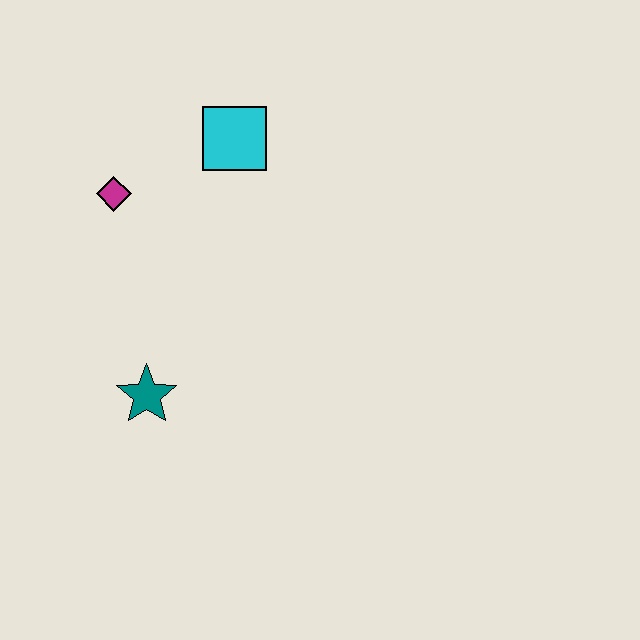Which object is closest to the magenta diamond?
The cyan square is closest to the magenta diamond.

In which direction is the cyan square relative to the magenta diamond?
The cyan square is to the right of the magenta diamond.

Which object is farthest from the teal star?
The cyan square is farthest from the teal star.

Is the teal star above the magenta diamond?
No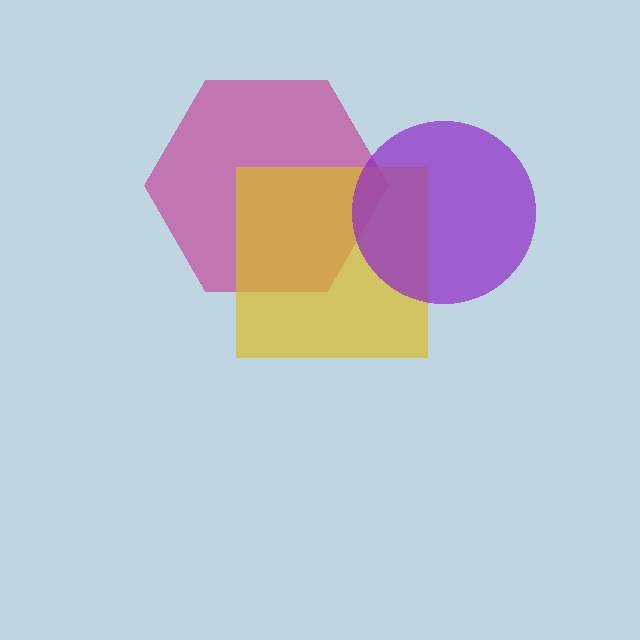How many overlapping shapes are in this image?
There are 3 overlapping shapes in the image.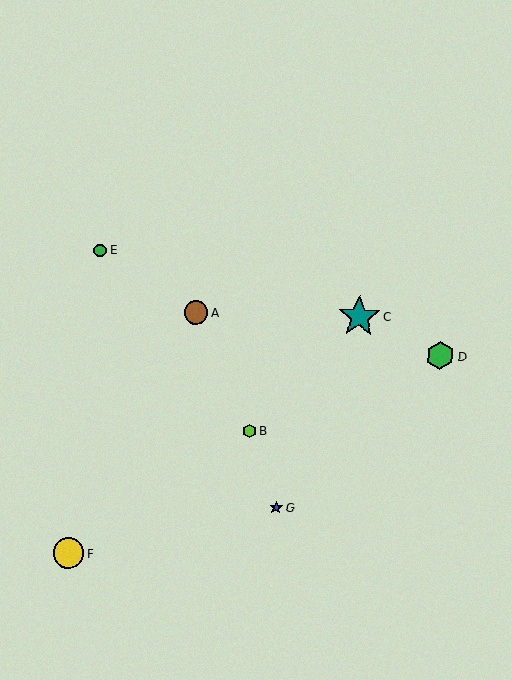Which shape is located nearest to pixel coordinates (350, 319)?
The teal star (labeled C) at (359, 317) is nearest to that location.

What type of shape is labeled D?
Shape D is a green hexagon.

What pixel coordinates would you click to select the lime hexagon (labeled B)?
Click at (250, 431) to select the lime hexagon B.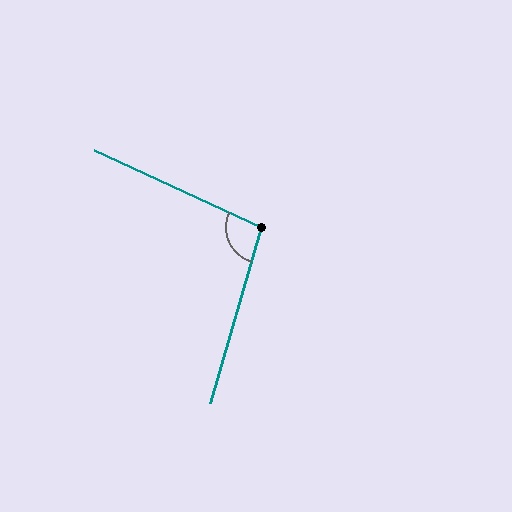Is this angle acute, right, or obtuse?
It is obtuse.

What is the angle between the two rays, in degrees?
Approximately 99 degrees.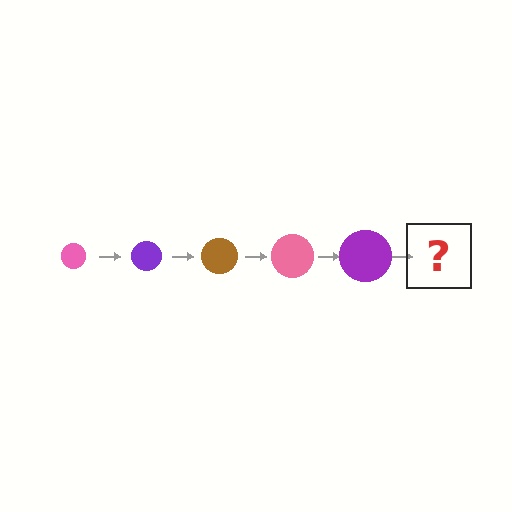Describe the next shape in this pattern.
It should be a brown circle, larger than the previous one.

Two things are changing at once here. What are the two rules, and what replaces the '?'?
The two rules are that the circle grows larger each step and the color cycles through pink, purple, and brown. The '?' should be a brown circle, larger than the previous one.